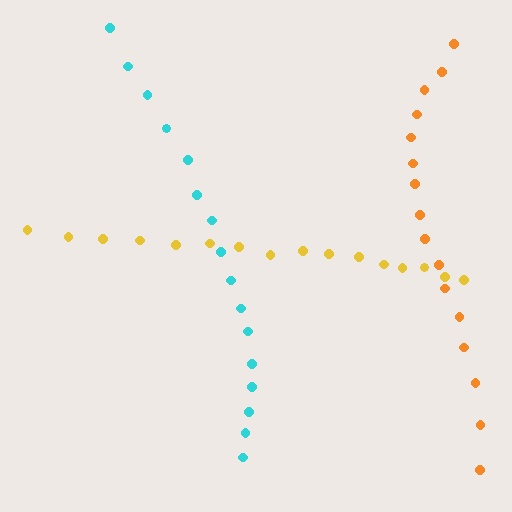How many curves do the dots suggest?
There are 3 distinct paths.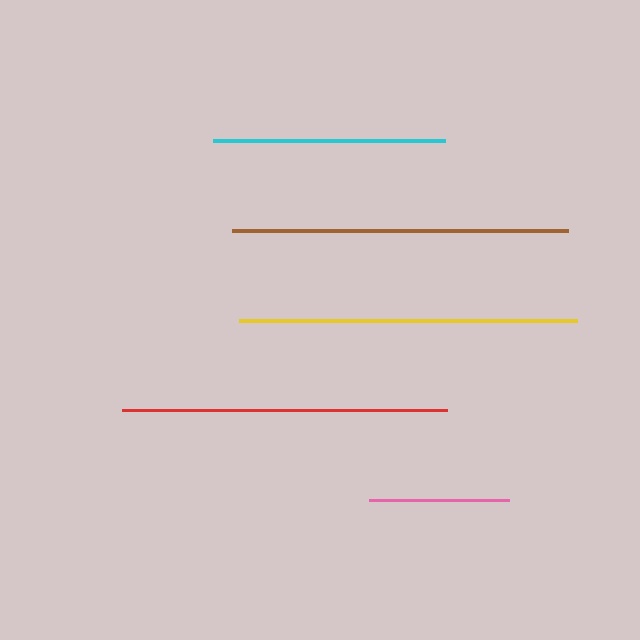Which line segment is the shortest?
The pink line is the shortest at approximately 141 pixels.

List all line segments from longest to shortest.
From longest to shortest: yellow, brown, red, cyan, pink.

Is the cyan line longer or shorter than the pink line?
The cyan line is longer than the pink line.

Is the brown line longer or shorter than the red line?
The brown line is longer than the red line.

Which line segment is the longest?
The yellow line is the longest at approximately 338 pixels.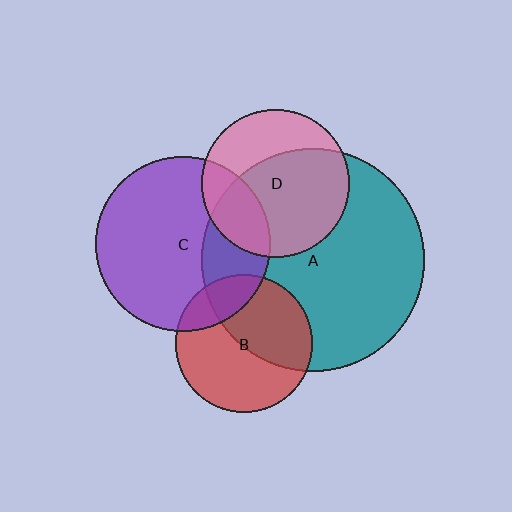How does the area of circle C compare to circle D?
Approximately 1.4 times.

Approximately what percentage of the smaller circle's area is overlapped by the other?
Approximately 45%.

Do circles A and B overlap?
Yes.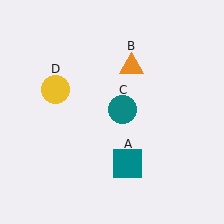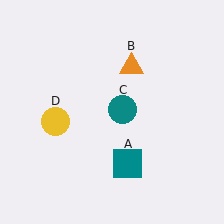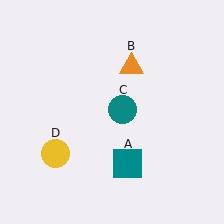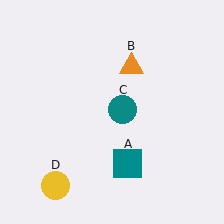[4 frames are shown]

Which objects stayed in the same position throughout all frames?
Teal square (object A) and orange triangle (object B) and teal circle (object C) remained stationary.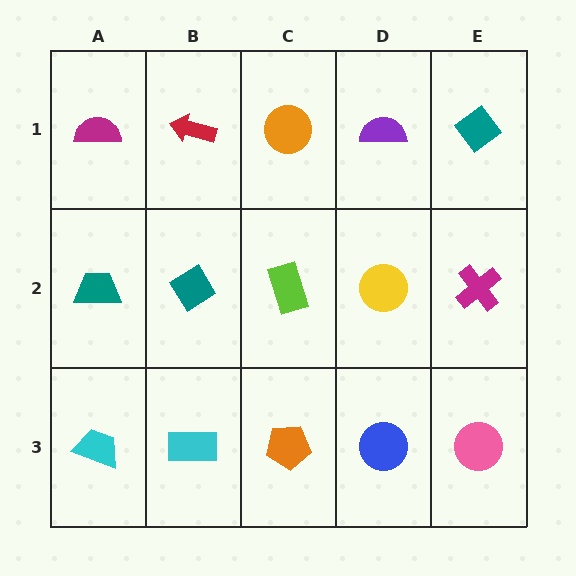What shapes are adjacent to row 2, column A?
A magenta semicircle (row 1, column A), a cyan trapezoid (row 3, column A), a teal diamond (row 2, column B).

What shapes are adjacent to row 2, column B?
A red arrow (row 1, column B), a cyan rectangle (row 3, column B), a teal trapezoid (row 2, column A), a lime rectangle (row 2, column C).